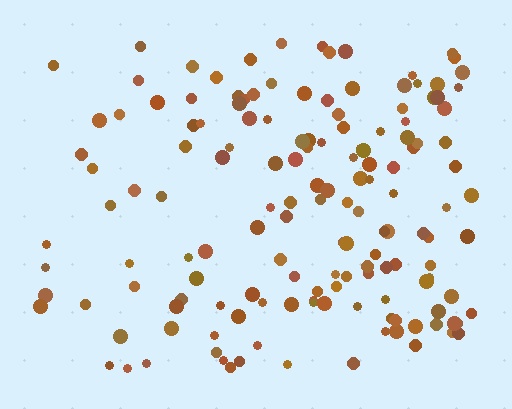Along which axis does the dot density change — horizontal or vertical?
Horizontal.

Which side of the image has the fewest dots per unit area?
The left.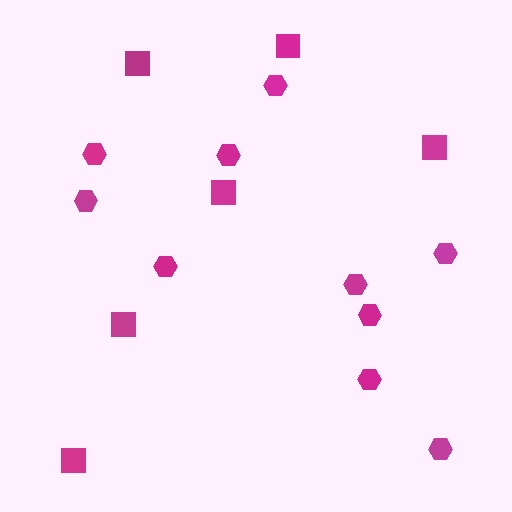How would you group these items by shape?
There are 2 groups: one group of hexagons (10) and one group of squares (6).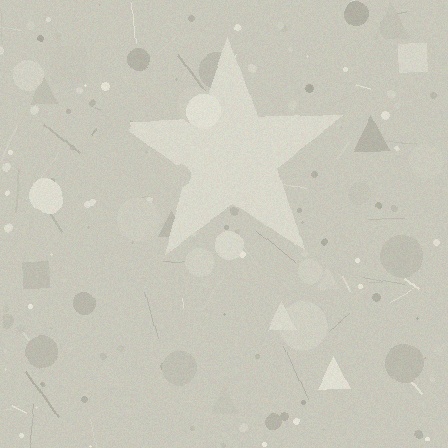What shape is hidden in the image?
A star is hidden in the image.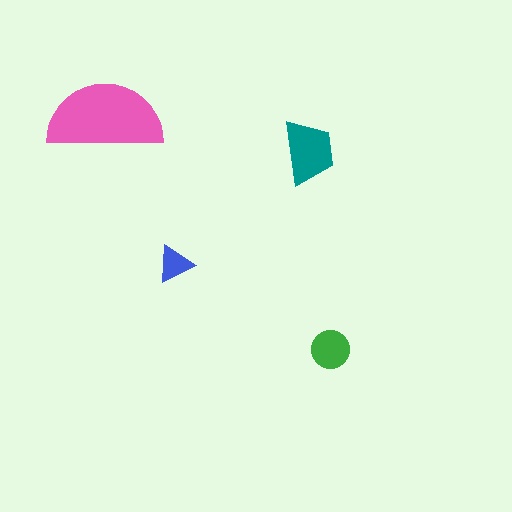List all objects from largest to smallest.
The pink semicircle, the teal trapezoid, the green circle, the blue triangle.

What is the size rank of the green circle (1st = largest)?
3rd.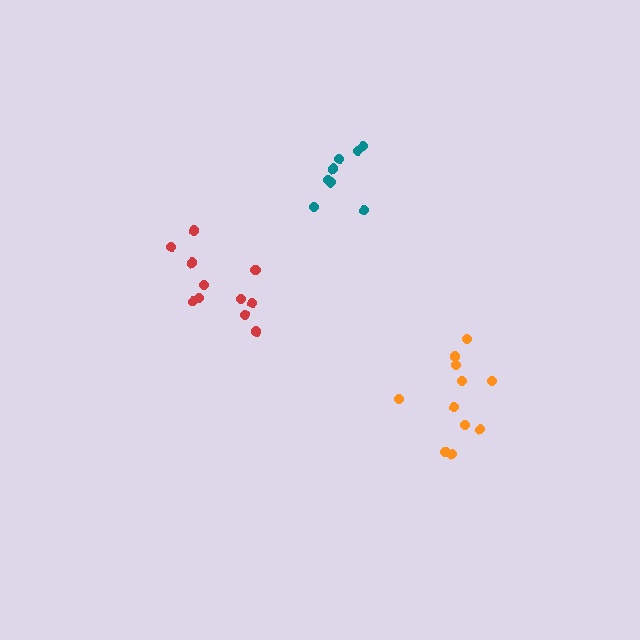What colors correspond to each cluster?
The clusters are colored: teal, red, orange.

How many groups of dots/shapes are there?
There are 3 groups.